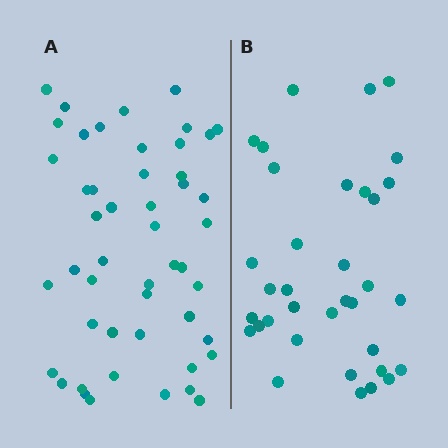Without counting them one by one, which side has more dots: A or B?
Region A (the left region) has more dots.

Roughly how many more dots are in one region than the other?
Region A has approximately 15 more dots than region B.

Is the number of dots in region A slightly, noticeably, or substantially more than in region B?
Region A has noticeably more, but not dramatically so. The ratio is roughly 1.4 to 1.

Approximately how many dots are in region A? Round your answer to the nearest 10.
About 50 dots. (The exact count is 49, which rounds to 50.)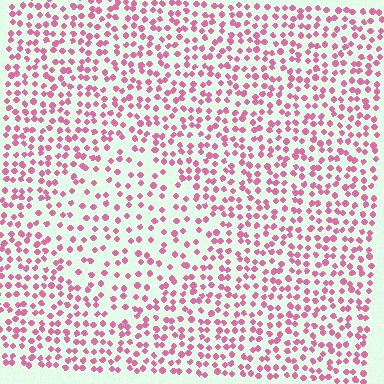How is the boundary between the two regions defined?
The boundary is defined by a change in element density (approximately 1.7x ratio). All elements are the same color, size, and shape.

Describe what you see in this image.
The image contains small pink elements arranged at two different densities. A diamond-shaped region is visible where the elements are less densely packed than the surrounding area.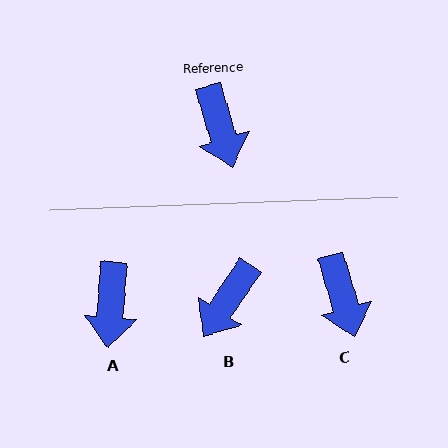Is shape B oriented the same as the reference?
No, it is off by about 50 degrees.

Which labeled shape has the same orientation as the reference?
C.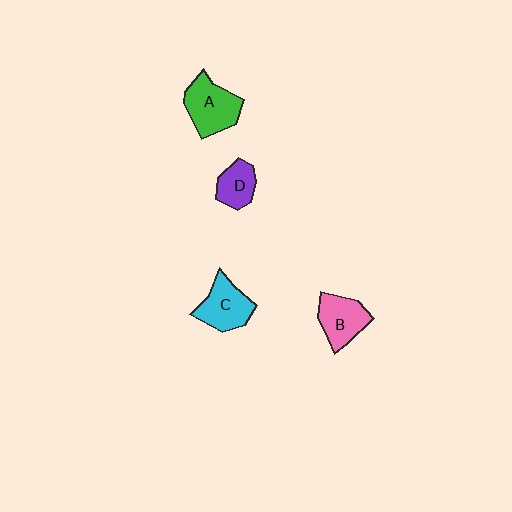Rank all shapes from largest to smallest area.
From largest to smallest: A (green), C (cyan), B (pink), D (purple).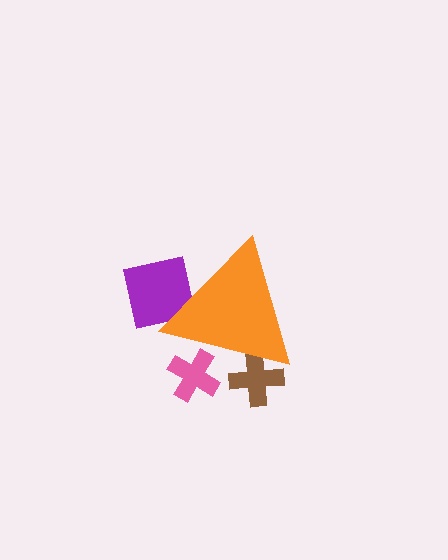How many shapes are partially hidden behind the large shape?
3 shapes are partially hidden.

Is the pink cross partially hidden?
Yes, the pink cross is partially hidden behind the orange triangle.